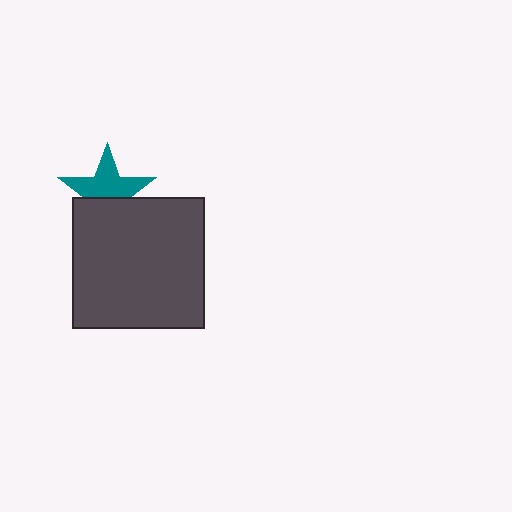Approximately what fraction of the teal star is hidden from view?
Roughly 40% of the teal star is hidden behind the dark gray square.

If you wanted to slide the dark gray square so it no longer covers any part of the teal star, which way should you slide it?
Slide it down — that is the most direct way to separate the two shapes.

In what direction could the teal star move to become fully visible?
The teal star could move up. That would shift it out from behind the dark gray square entirely.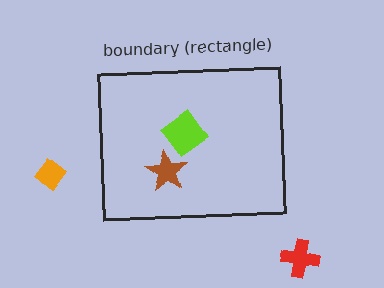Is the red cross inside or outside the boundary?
Outside.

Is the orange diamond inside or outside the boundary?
Outside.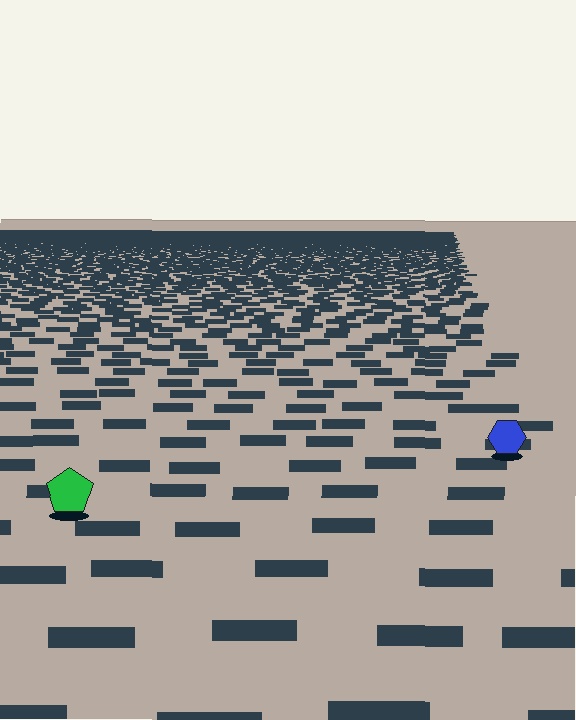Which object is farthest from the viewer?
The blue hexagon is farthest from the viewer. It appears smaller and the ground texture around it is denser.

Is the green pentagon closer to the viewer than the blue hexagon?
Yes. The green pentagon is closer — you can tell from the texture gradient: the ground texture is coarser near it.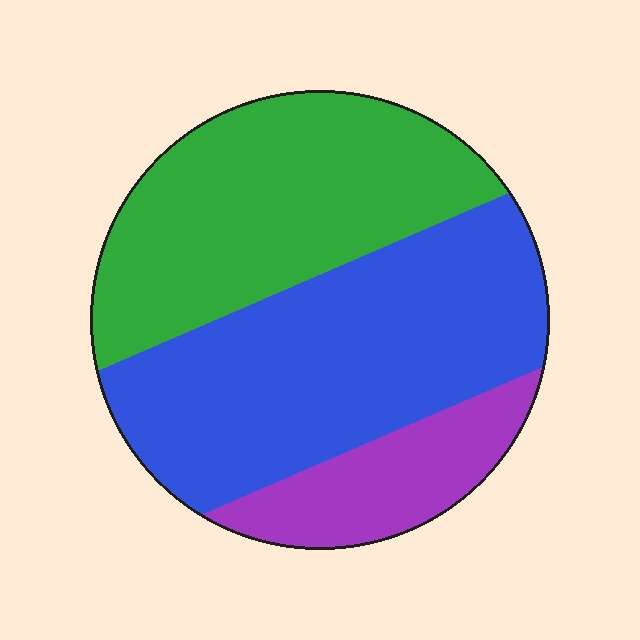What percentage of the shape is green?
Green covers 39% of the shape.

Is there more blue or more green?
Blue.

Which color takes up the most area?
Blue, at roughly 45%.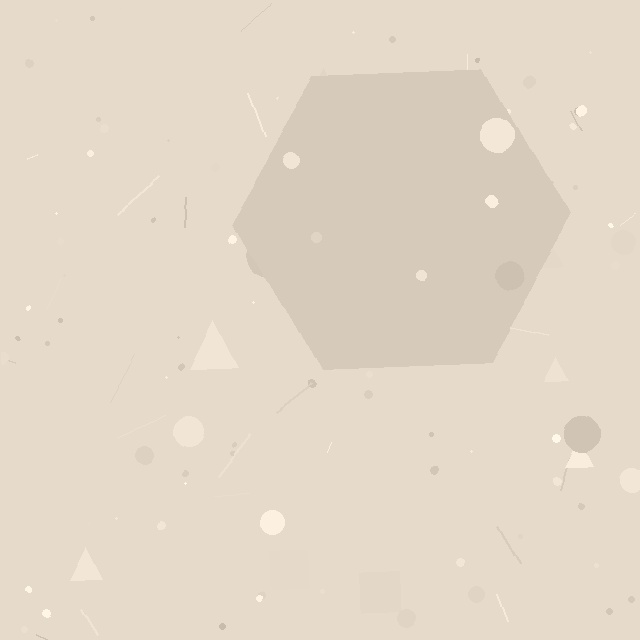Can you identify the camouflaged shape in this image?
The camouflaged shape is a hexagon.